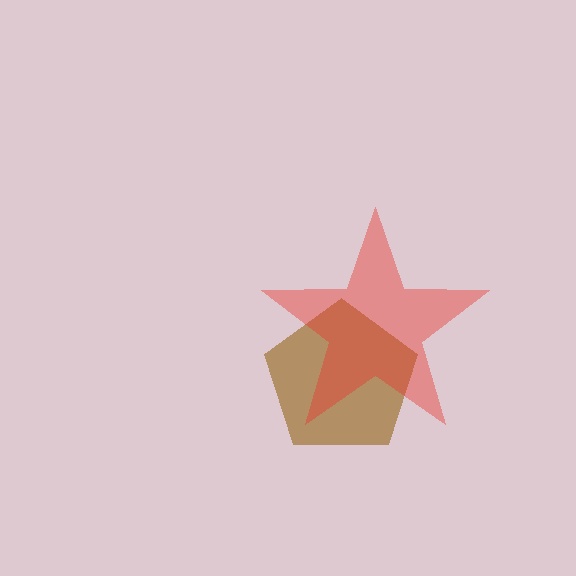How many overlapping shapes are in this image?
There are 2 overlapping shapes in the image.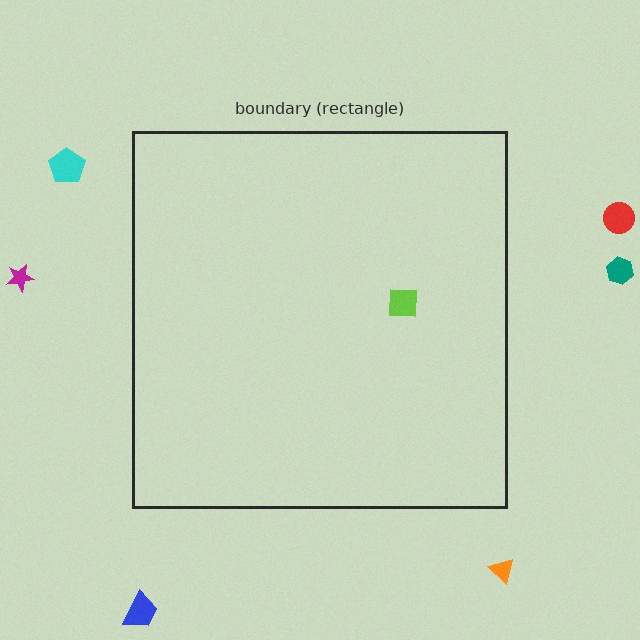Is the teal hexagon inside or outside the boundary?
Outside.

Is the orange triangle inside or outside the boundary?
Outside.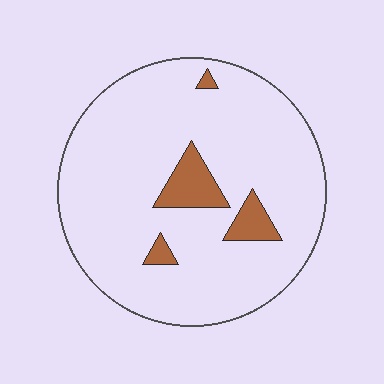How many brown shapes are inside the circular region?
4.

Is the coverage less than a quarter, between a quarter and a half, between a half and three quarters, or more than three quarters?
Less than a quarter.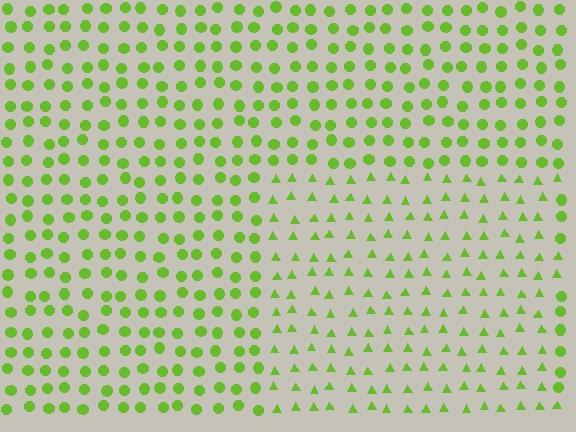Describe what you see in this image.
The image is filled with small lime elements arranged in a uniform grid. A rectangle-shaped region contains triangles, while the surrounding area contains circles. The boundary is defined purely by the change in element shape.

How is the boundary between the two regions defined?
The boundary is defined by a change in element shape: triangles inside vs. circles outside. All elements share the same color and spacing.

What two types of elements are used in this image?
The image uses triangles inside the rectangle region and circles outside it.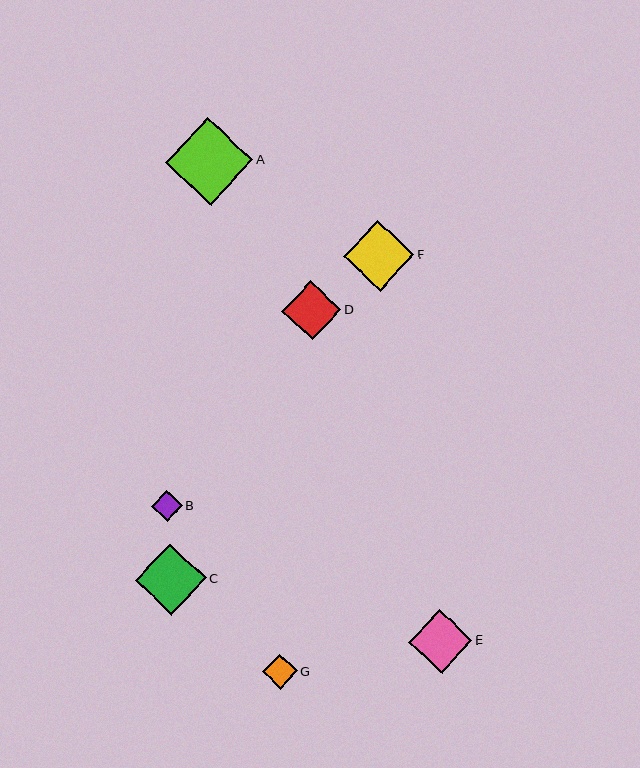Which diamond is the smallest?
Diamond B is the smallest with a size of approximately 31 pixels.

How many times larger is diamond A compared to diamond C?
Diamond A is approximately 1.2 times the size of diamond C.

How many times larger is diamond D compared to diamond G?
Diamond D is approximately 1.7 times the size of diamond G.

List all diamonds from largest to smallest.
From largest to smallest: A, C, F, E, D, G, B.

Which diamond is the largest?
Diamond A is the largest with a size of approximately 88 pixels.